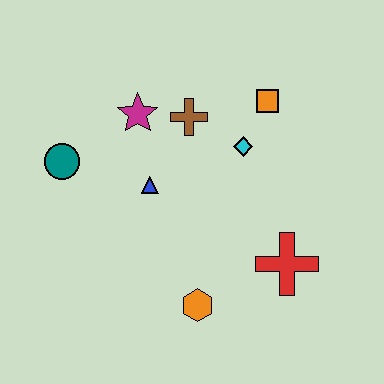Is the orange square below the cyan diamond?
No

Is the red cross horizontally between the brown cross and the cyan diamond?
No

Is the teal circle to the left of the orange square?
Yes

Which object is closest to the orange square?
The cyan diamond is closest to the orange square.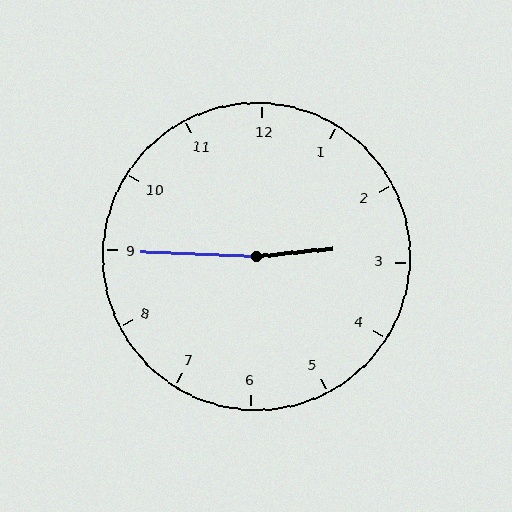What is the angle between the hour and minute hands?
Approximately 172 degrees.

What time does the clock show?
2:45.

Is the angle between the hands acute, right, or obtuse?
It is obtuse.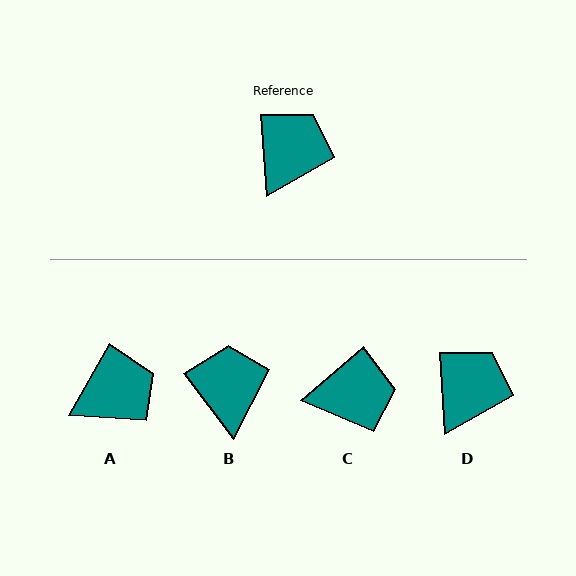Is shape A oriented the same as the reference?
No, it is off by about 34 degrees.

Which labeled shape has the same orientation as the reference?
D.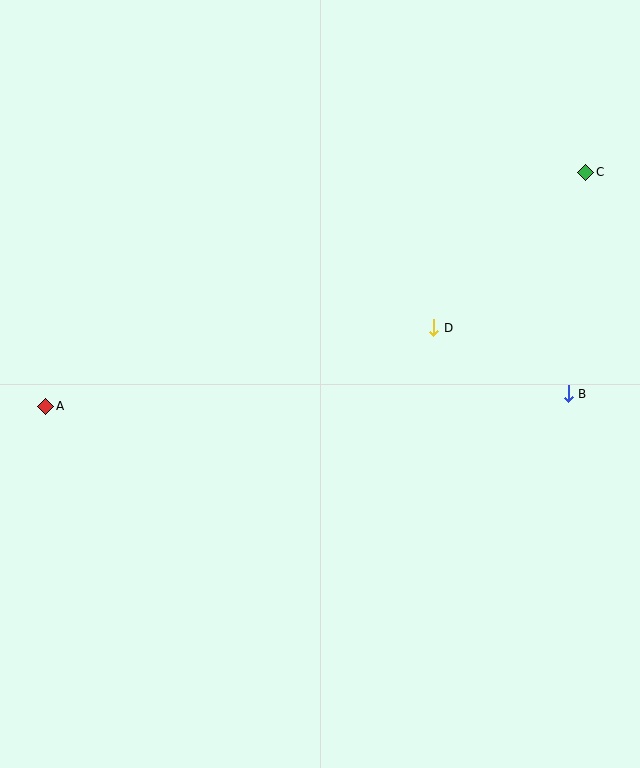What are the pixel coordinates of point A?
Point A is at (46, 406).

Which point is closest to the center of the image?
Point D at (434, 328) is closest to the center.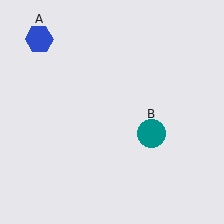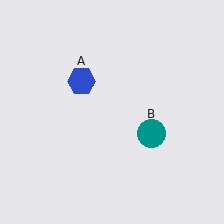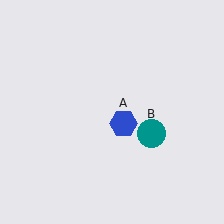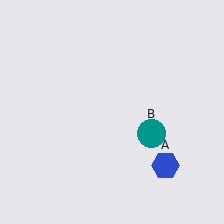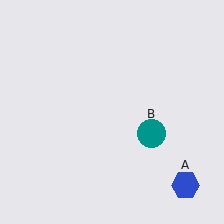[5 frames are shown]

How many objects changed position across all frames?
1 object changed position: blue hexagon (object A).